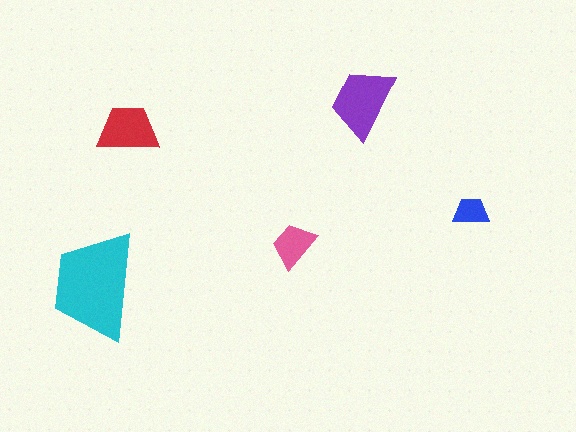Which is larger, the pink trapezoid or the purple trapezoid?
The purple one.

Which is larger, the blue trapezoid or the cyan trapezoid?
The cyan one.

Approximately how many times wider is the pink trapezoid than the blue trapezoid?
About 1.5 times wider.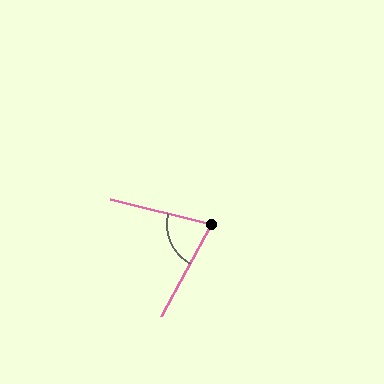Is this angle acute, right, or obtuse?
It is acute.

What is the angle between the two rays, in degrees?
Approximately 76 degrees.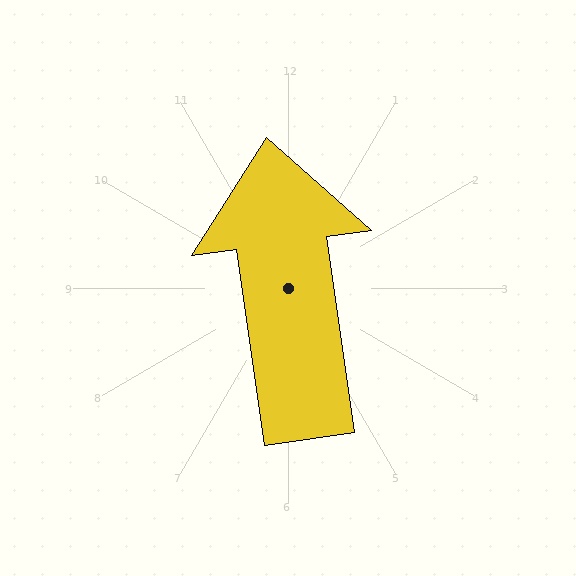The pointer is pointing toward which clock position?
Roughly 12 o'clock.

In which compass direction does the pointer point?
North.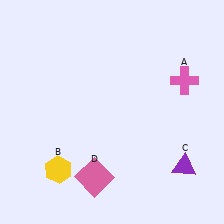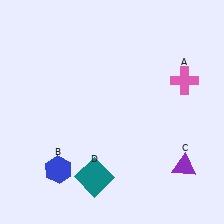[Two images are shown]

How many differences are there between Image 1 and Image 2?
There are 2 differences between the two images.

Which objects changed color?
B changed from yellow to blue. D changed from pink to teal.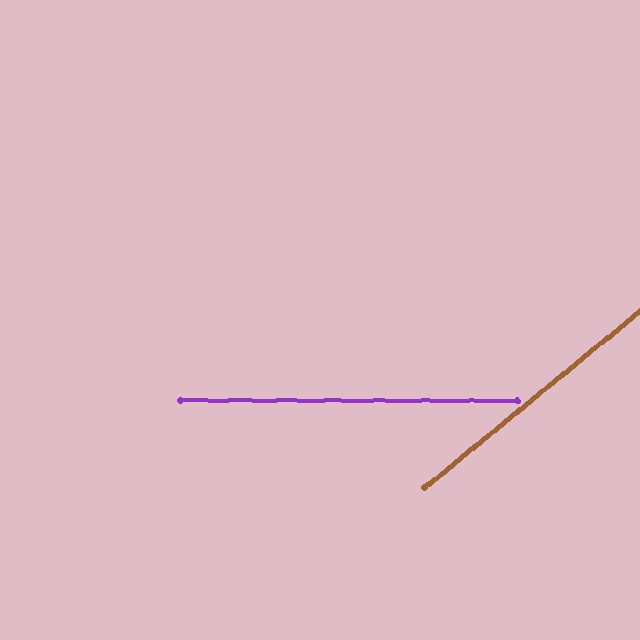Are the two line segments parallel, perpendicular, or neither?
Neither parallel nor perpendicular — they differ by about 39°.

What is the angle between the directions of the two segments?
Approximately 39 degrees.